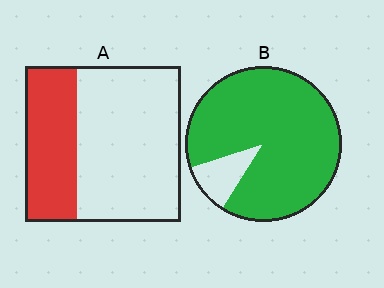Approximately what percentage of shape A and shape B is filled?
A is approximately 35% and B is approximately 90%.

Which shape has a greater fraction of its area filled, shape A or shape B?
Shape B.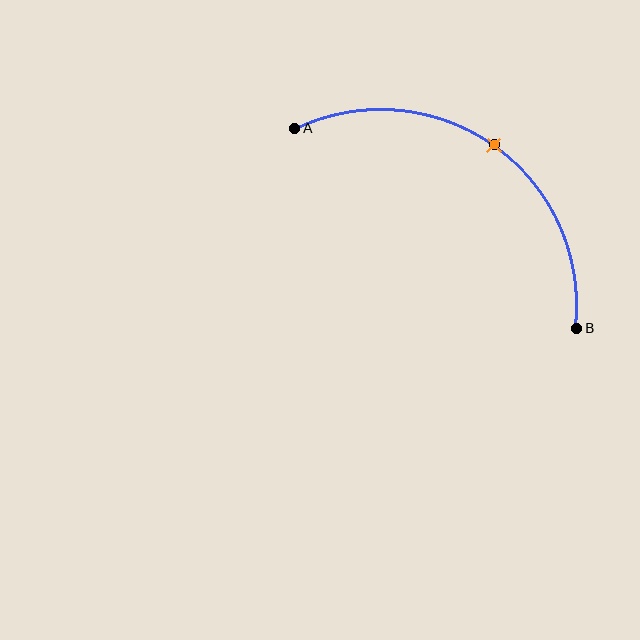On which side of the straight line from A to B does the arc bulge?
The arc bulges above and to the right of the straight line connecting A and B.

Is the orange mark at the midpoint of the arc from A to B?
Yes. The orange mark lies on the arc at equal arc-length from both A and B — it is the arc midpoint.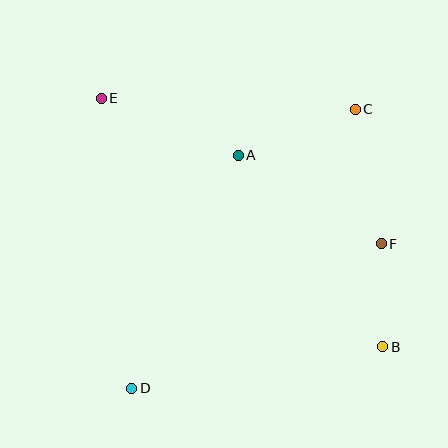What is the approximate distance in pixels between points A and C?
The distance between A and C is approximately 126 pixels.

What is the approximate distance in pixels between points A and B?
The distance between A and B is approximately 240 pixels.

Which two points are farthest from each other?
Points B and E are farthest from each other.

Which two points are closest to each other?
Points B and F are closest to each other.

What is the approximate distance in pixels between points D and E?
The distance between D and E is approximately 292 pixels.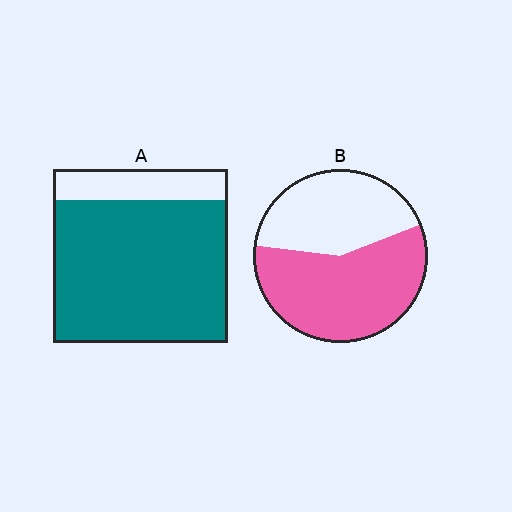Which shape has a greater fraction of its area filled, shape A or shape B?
Shape A.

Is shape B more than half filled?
Yes.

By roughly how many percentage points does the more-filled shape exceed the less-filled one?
By roughly 25 percentage points (A over B).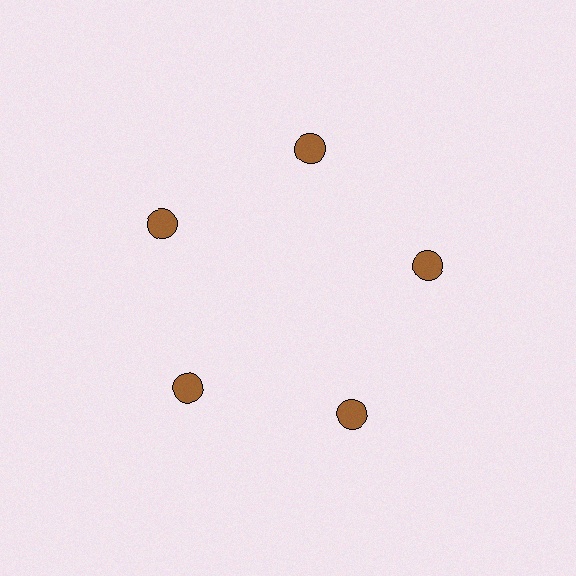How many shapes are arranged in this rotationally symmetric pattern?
There are 5 shapes, arranged in 5 groups of 1.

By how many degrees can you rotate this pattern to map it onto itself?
The pattern maps onto itself every 72 degrees of rotation.